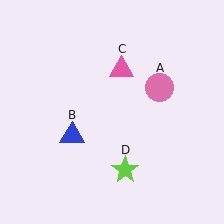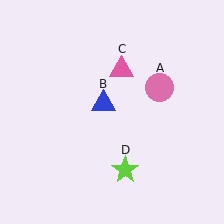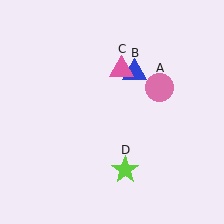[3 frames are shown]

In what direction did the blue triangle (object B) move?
The blue triangle (object B) moved up and to the right.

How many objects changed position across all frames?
1 object changed position: blue triangle (object B).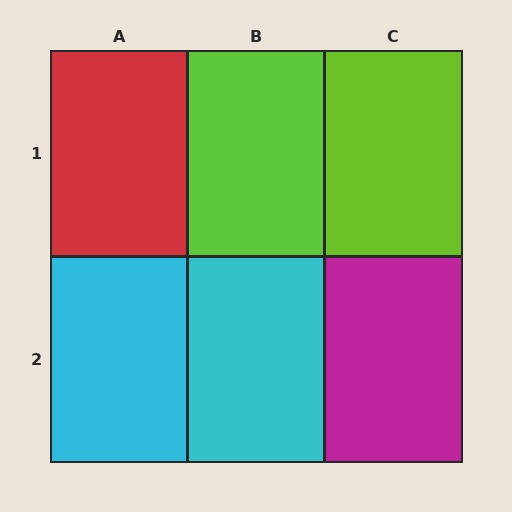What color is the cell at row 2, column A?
Cyan.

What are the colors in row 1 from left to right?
Red, lime, lime.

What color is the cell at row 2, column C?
Magenta.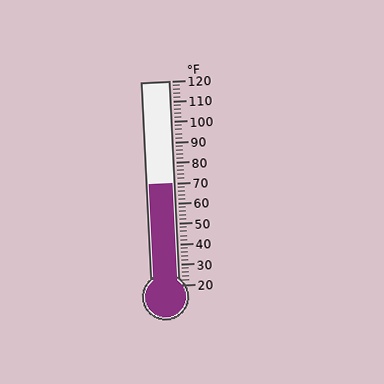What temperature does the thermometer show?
The thermometer shows approximately 70°F.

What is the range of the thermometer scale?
The thermometer scale ranges from 20°F to 120°F.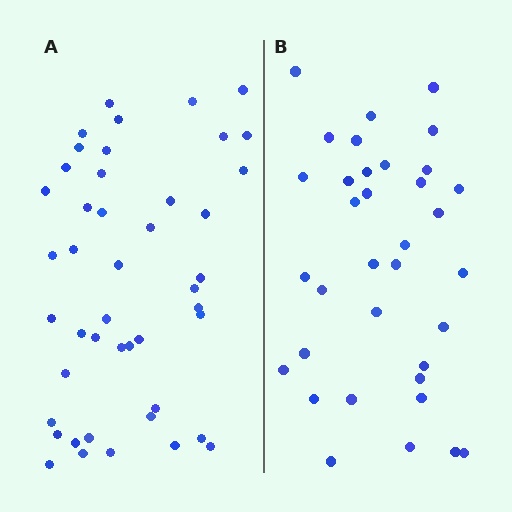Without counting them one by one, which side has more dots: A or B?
Region A (the left region) has more dots.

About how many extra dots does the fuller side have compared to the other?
Region A has roughly 10 or so more dots than region B.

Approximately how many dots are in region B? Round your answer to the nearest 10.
About 40 dots. (The exact count is 35, which rounds to 40.)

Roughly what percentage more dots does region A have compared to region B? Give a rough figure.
About 30% more.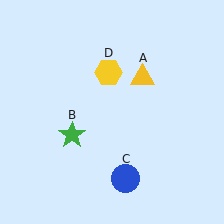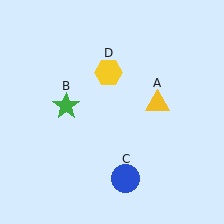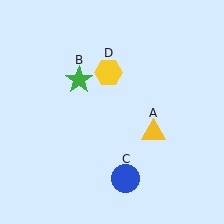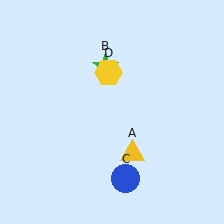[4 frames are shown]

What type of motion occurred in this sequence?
The yellow triangle (object A), green star (object B) rotated clockwise around the center of the scene.